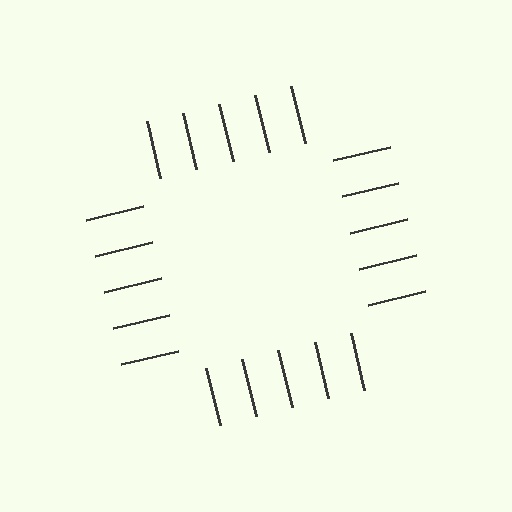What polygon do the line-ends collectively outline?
An illusory square — the line segments terminate on its edges but no continuous stroke is drawn.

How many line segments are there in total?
20 — 5 along each of the 4 edges.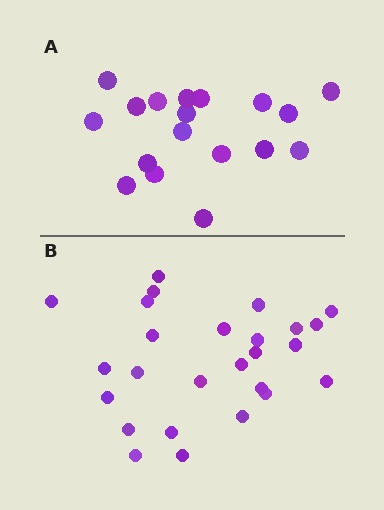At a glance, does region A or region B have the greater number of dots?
Region B (the bottom region) has more dots.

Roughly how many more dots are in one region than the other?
Region B has roughly 8 or so more dots than region A.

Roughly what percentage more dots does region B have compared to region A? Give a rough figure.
About 45% more.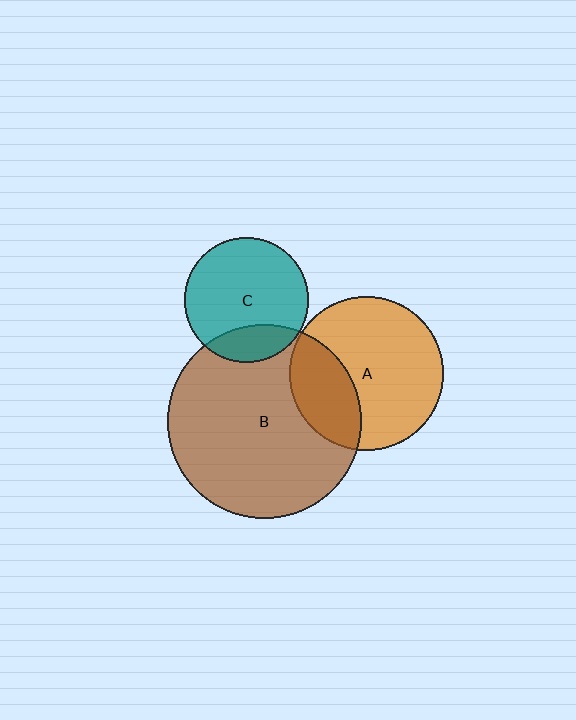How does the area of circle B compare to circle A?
Approximately 1.6 times.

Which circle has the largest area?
Circle B (brown).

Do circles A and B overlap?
Yes.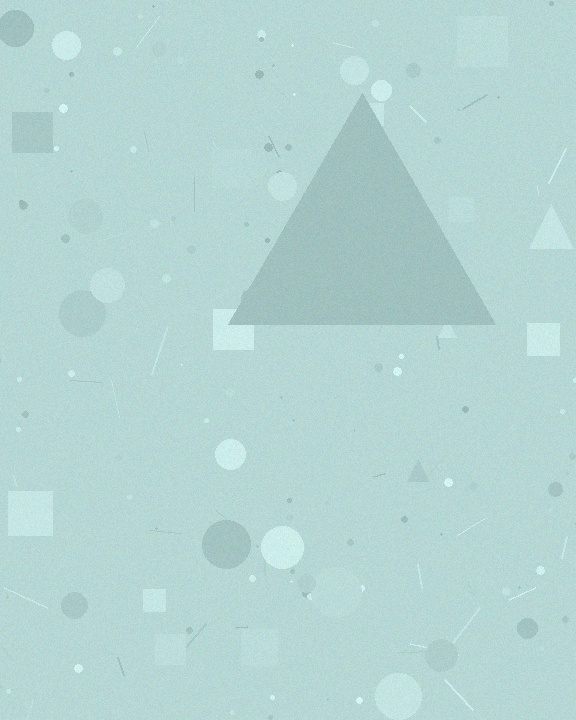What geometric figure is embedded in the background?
A triangle is embedded in the background.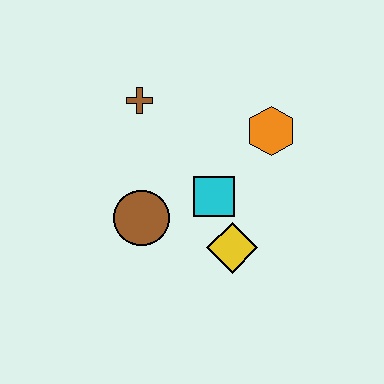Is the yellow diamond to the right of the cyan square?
Yes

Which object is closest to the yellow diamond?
The cyan square is closest to the yellow diamond.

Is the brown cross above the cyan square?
Yes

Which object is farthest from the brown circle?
The orange hexagon is farthest from the brown circle.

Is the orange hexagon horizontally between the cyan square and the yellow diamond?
No